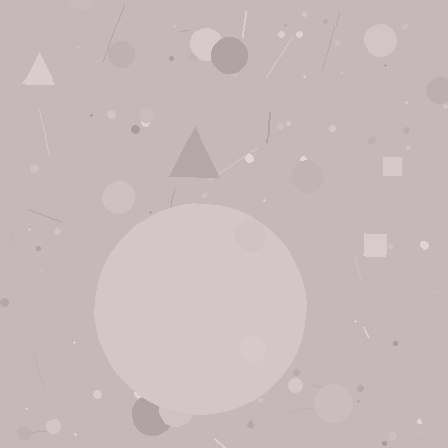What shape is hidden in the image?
A circle is hidden in the image.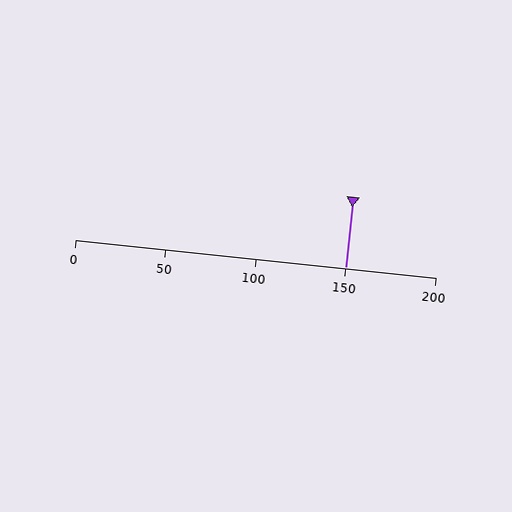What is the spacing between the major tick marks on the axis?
The major ticks are spaced 50 apart.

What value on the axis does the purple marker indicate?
The marker indicates approximately 150.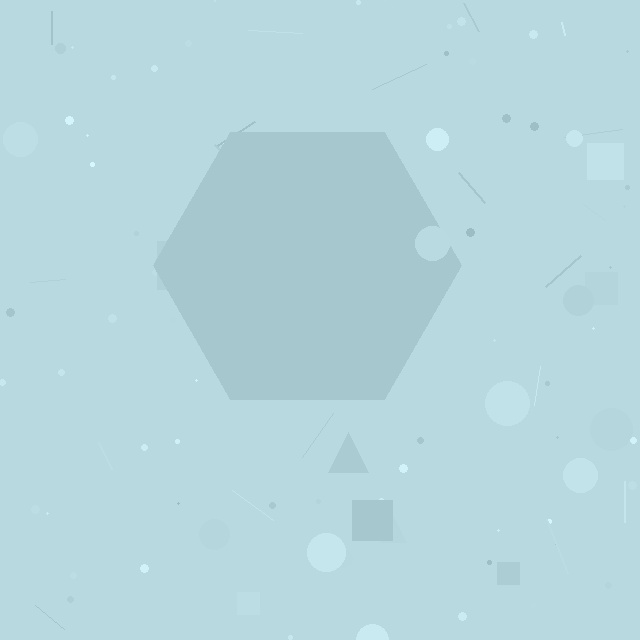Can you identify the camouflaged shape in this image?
The camouflaged shape is a hexagon.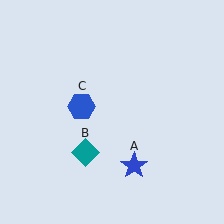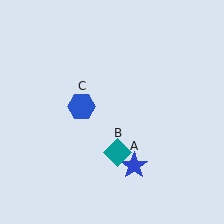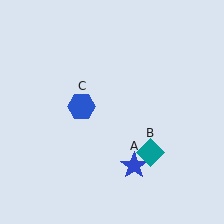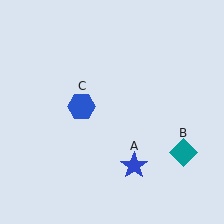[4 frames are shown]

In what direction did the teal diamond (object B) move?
The teal diamond (object B) moved right.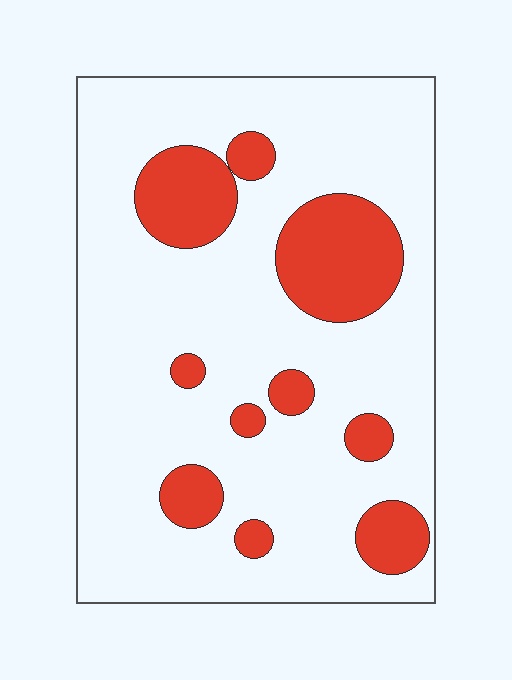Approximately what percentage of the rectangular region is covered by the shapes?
Approximately 20%.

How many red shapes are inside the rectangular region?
10.